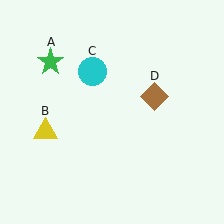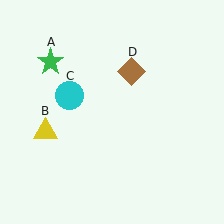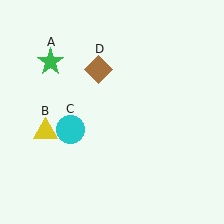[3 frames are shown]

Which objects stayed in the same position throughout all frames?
Green star (object A) and yellow triangle (object B) remained stationary.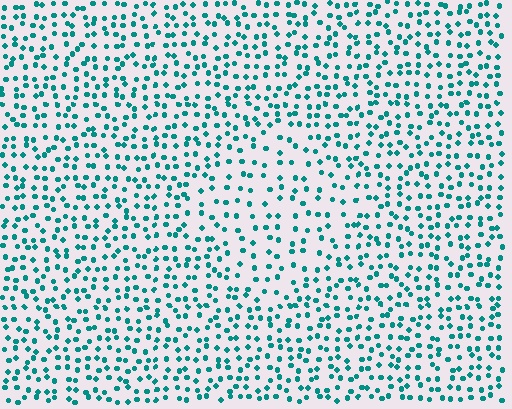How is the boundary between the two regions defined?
The boundary is defined by a change in element density (approximately 1.7x ratio). All elements are the same color, size, and shape.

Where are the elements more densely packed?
The elements are more densely packed outside the diamond boundary.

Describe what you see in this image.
The image contains small teal elements arranged at two different densities. A diamond-shaped region is visible where the elements are less densely packed than the surrounding area.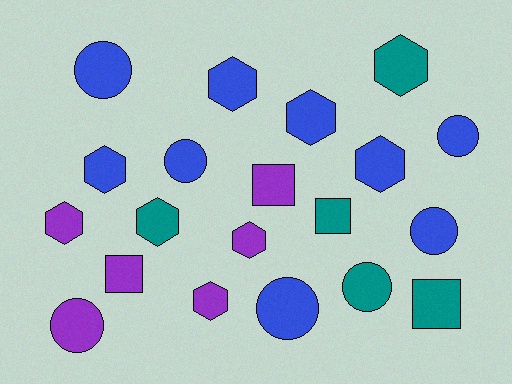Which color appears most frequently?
Blue, with 9 objects.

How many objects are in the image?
There are 20 objects.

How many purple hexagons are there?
There are 3 purple hexagons.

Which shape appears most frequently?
Hexagon, with 9 objects.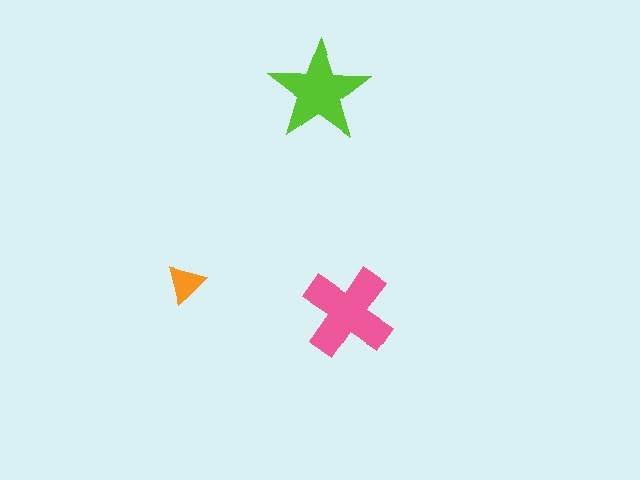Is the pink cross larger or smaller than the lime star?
Larger.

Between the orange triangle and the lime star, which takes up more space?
The lime star.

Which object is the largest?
The pink cross.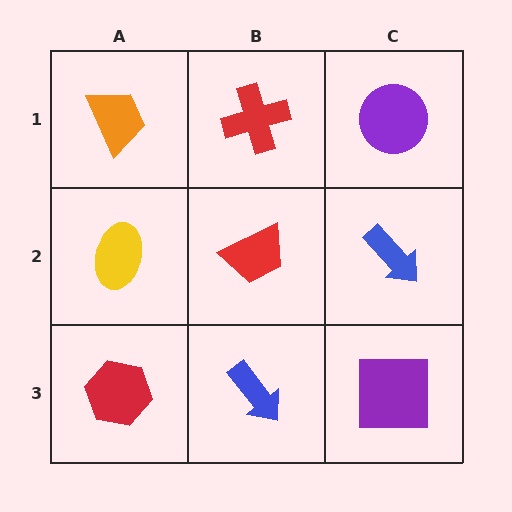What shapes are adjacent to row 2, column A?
An orange trapezoid (row 1, column A), a red hexagon (row 3, column A), a red trapezoid (row 2, column B).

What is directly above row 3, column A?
A yellow ellipse.